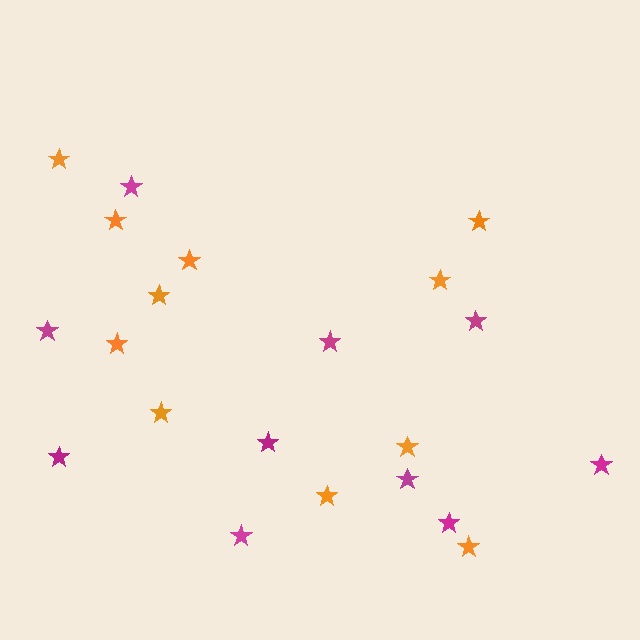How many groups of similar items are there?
There are 2 groups: one group of magenta stars (10) and one group of orange stars (11).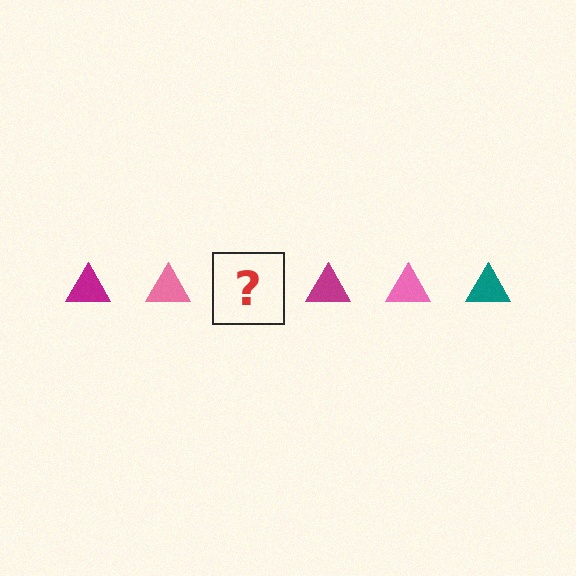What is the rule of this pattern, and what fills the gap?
The rule is that the pattern cycles through magenta, pink, teal triangles. The gap should be filled with a teal triangle.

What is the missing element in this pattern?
The missing element is a teal triangle.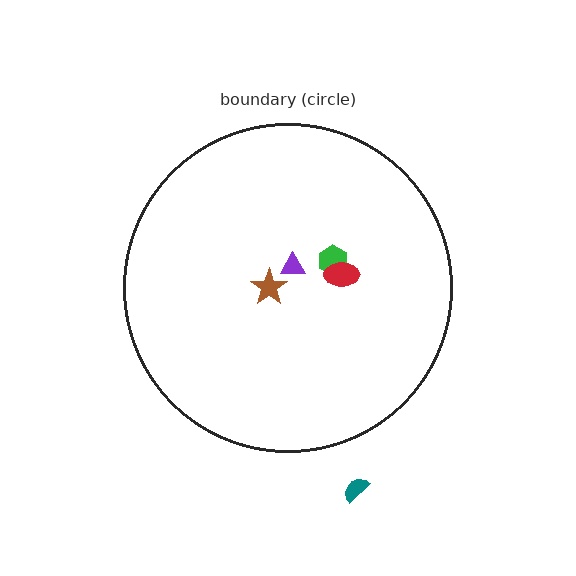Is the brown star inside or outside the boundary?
Inside.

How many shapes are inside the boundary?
4 inside, 1 outside.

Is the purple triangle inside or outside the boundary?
Inside.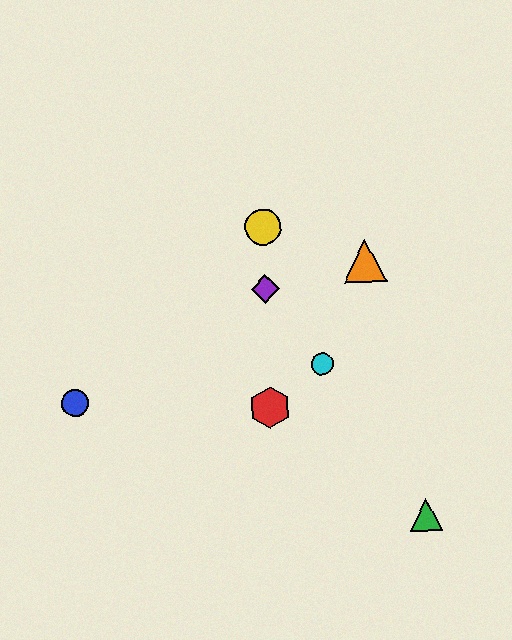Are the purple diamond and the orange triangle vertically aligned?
No, the purple diamond is at x≈265 and the orange triangle is at x≈365.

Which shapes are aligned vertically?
The red hexagon, the yellow circle, the purple diamond are aligned vertically.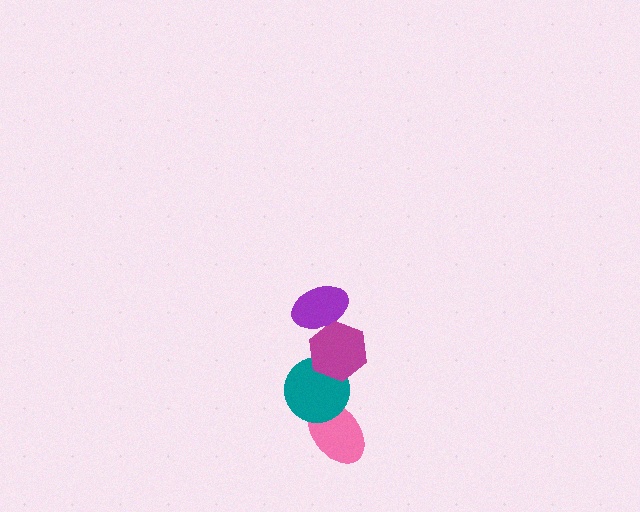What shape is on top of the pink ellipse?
The teal circle is on top of the pink ellipse.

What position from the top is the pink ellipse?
The pink ellipse is 4th from the top.